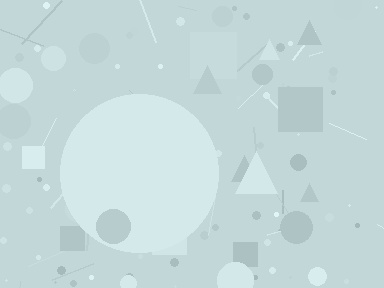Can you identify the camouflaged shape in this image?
The camouflaged shape is a circle.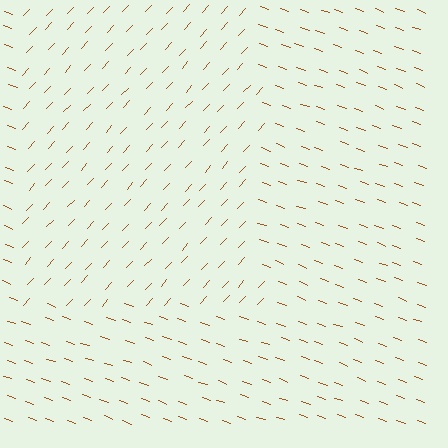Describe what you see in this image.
The image is filled with small brown line segments. A rectangle region in the image has lines oriented differently from the surrounding lines, creating a visible texture boundary.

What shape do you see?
I see a rectangle.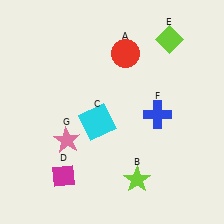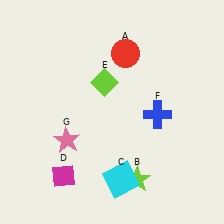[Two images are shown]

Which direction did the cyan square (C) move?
The cyan square (C) moved down.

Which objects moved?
The objects that moved are: the cyan square (C), the lime diamond (E).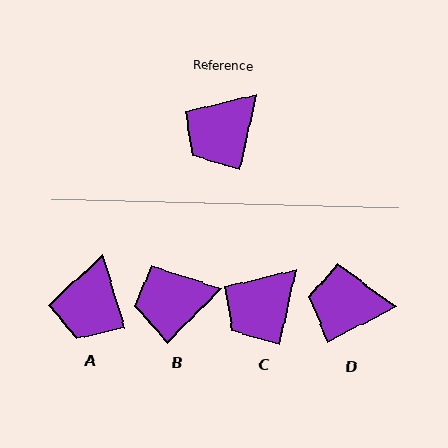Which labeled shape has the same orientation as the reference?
C.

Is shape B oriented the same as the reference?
No, it is off by about 32 degrees.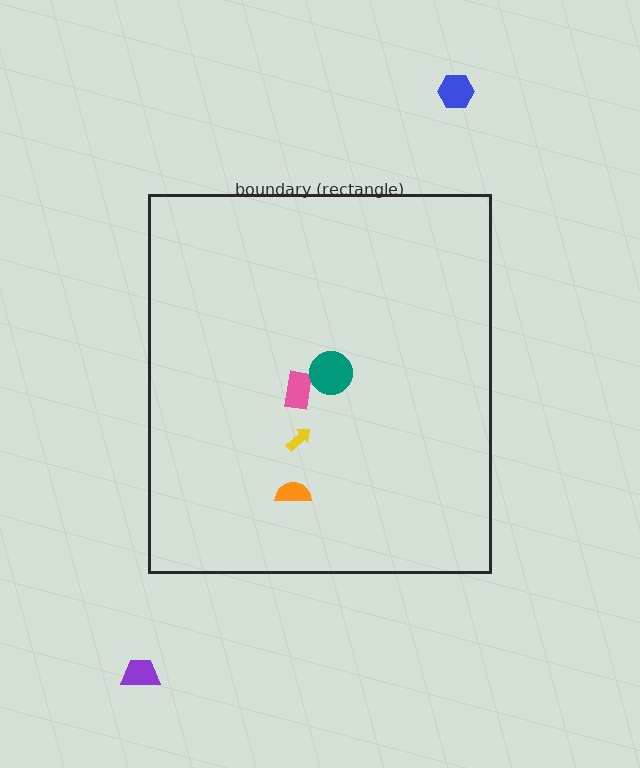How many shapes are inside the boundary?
4 inside, 2 outside.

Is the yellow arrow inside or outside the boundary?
Inside.